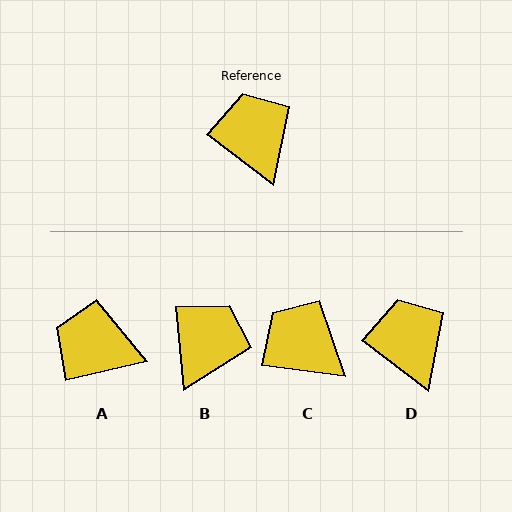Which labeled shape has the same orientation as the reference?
D.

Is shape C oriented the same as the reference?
No, it is off by about 30 degrees.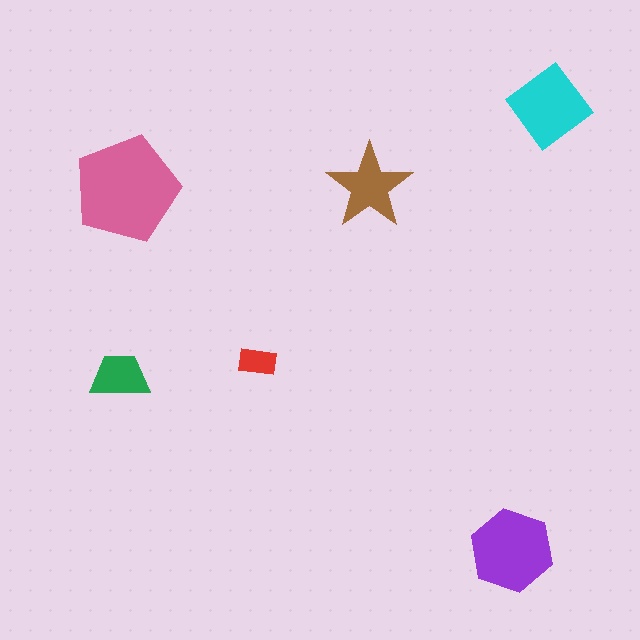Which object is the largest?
The pink pentagon.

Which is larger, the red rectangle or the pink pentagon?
The pink pentagon.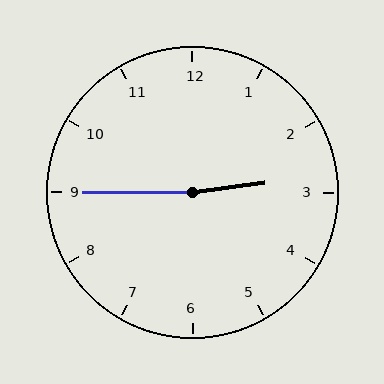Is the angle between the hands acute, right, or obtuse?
It is obtuse.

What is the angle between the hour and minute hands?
Approximately 172 degrees.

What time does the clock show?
2:45.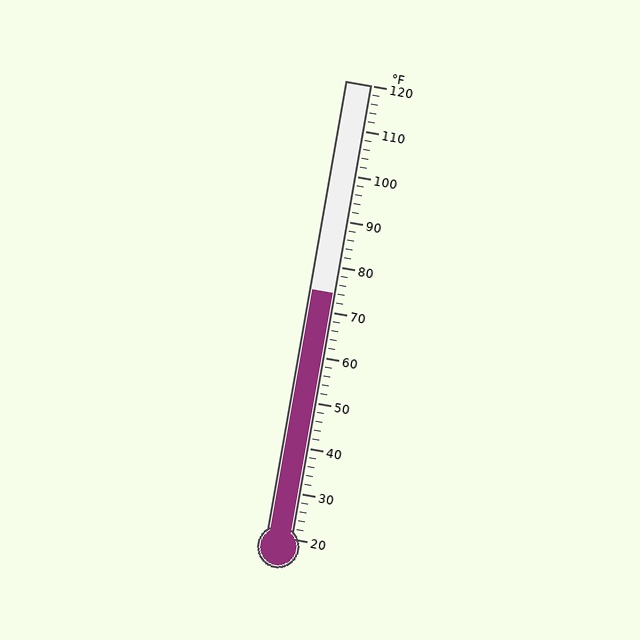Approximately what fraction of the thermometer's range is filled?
The thermometer is filled to approximately 55% of its range.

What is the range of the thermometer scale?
The thermometer scale ranges from 20°F to 120°F.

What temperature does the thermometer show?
The thermometer shows approximately 74°F.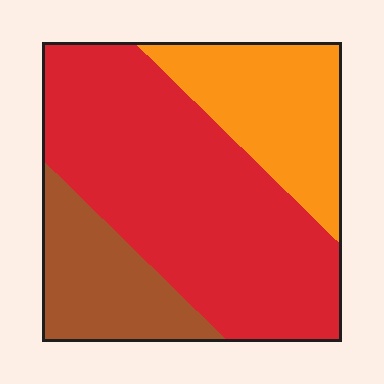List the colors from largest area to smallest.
From largest to smallest: red, orange, brown.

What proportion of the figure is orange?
Orange covers 24% of the figure.